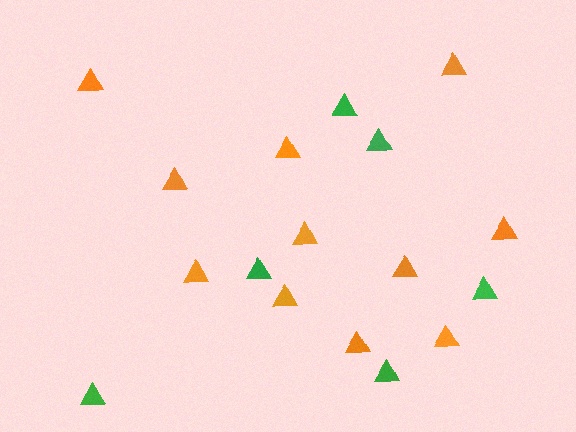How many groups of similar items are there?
There are 2 groups: one group of green triangles (6) and one group of orange triangles (11).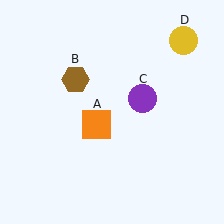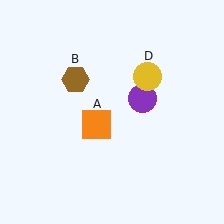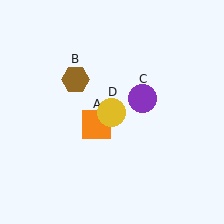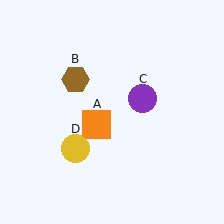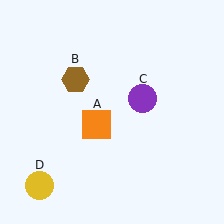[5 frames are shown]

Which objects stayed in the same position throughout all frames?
Orange square (object A) and brown hexagon (object B) and purple circle (object C) remained stationary.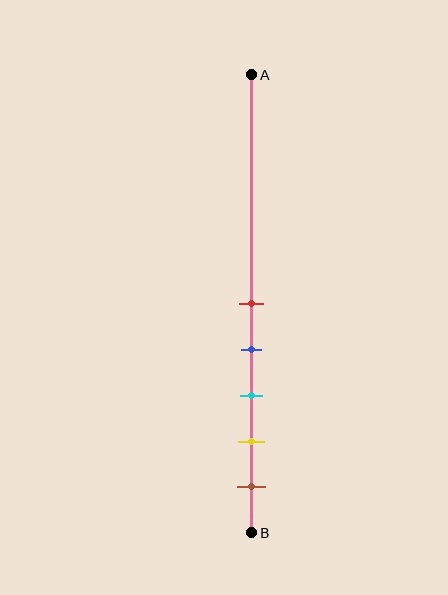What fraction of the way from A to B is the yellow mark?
The yellow mark is approximately 80% (0.8) of the way from A to B.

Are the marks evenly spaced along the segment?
Yes, the marks are approximately evenly spaced.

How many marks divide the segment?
There are 5 marks dividing the segment.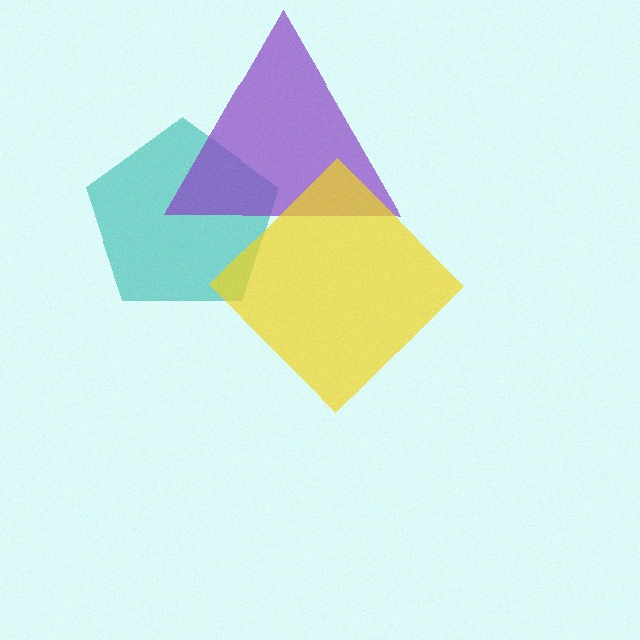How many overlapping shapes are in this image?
There are 3 overlapping shapes in the image.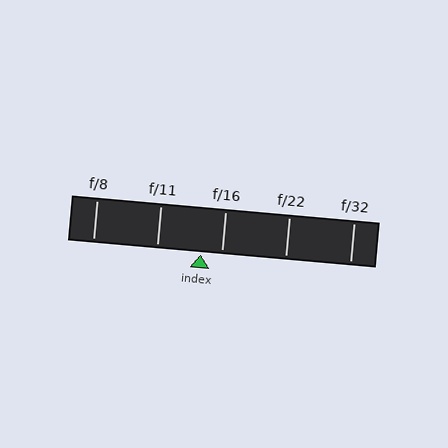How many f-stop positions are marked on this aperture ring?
There are 5 f-stop positions marked.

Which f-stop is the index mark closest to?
The index mark is closest to f/16.